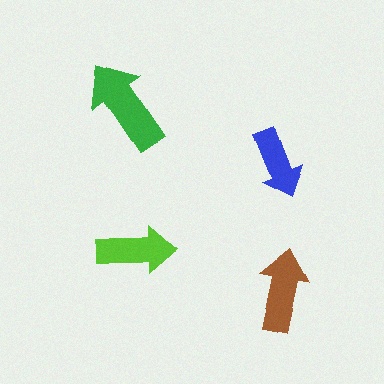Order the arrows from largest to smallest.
the green one, the brown one, the lime one, the blue one.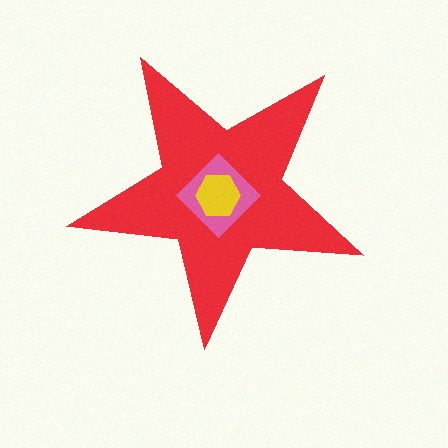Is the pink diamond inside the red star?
Yes.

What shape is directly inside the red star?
The pink diamond.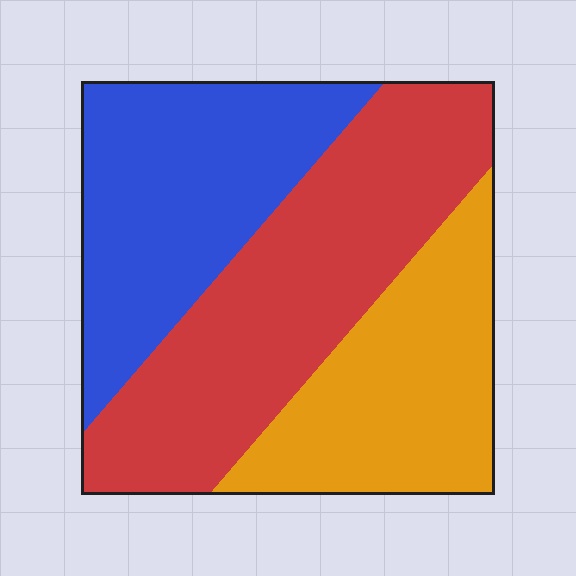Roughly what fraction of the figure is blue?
Blue takes up about one third (1/3) of the figure.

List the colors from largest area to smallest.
From largest to smallest: red, blue, orange.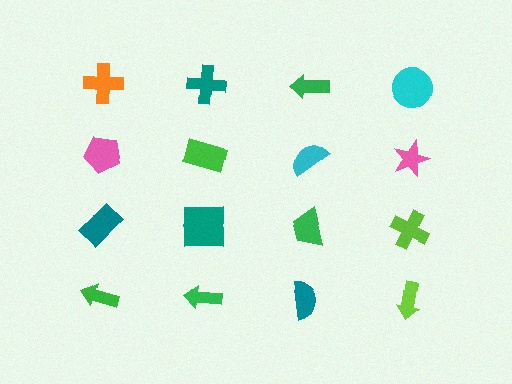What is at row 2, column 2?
A green rectangle.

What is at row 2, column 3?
A cyan semicircle.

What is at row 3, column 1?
A teal rectangle.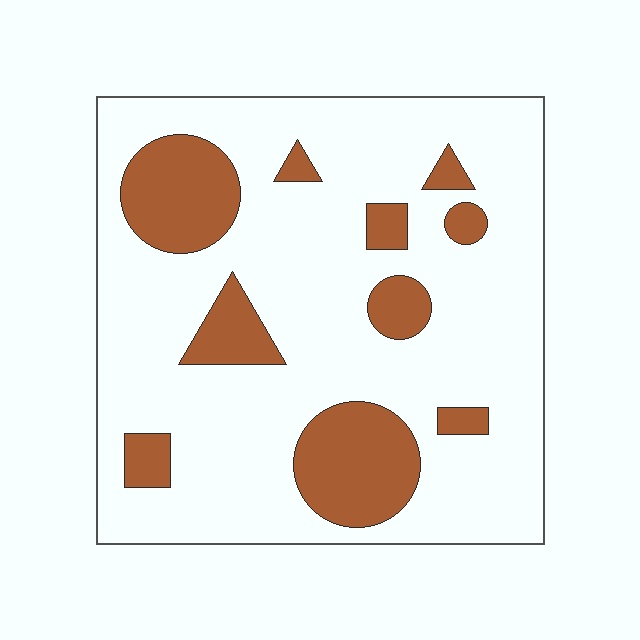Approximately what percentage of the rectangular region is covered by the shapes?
Approximately 20%.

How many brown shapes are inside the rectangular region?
10.